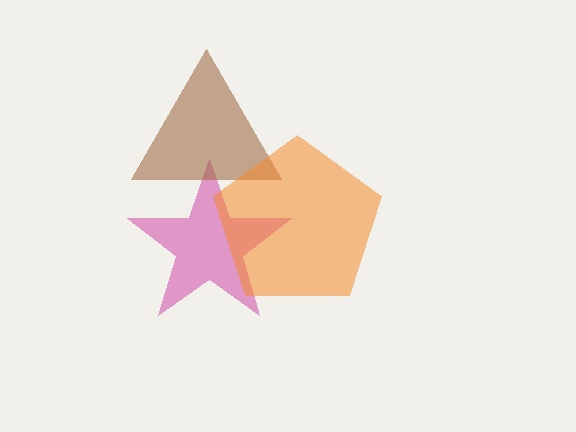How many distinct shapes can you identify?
There are 3 distinct shapes: a magenta star, a brown triangle, an orange pentagon.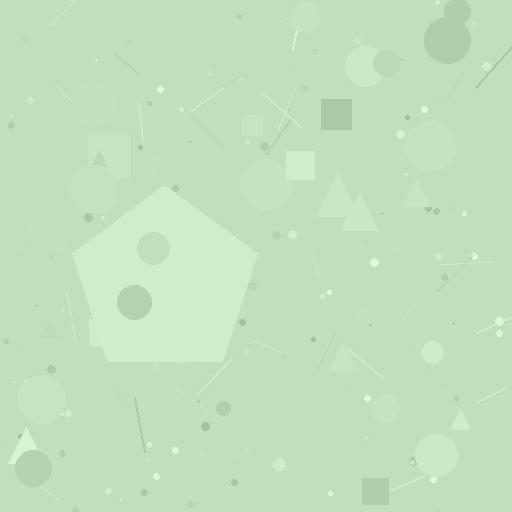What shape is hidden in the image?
A pentagon is hidden in the image.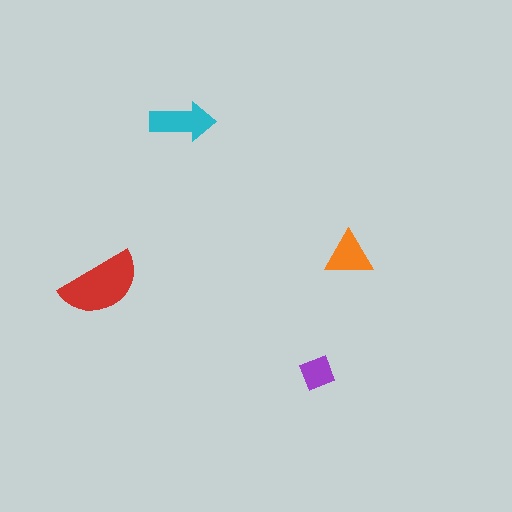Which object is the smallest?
The purple diamond.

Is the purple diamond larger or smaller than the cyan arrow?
Smaller.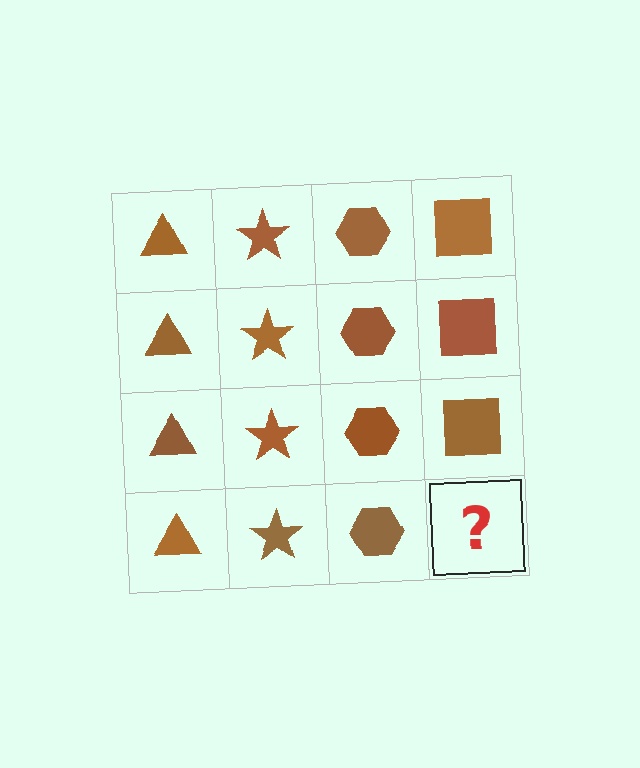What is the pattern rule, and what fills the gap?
The rule is that each column has a consistent shape. The gap should be filled with a brown square.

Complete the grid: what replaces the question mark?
The question mark should be replaced with a brown square.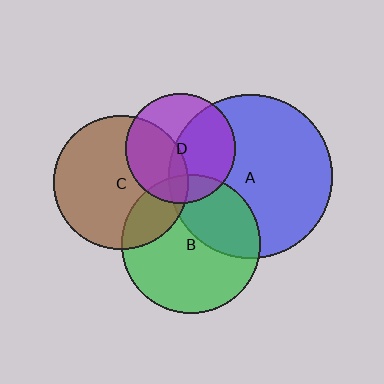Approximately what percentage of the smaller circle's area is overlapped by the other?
Approximately 15%.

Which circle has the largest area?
Circle A (blue).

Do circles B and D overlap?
Yes.